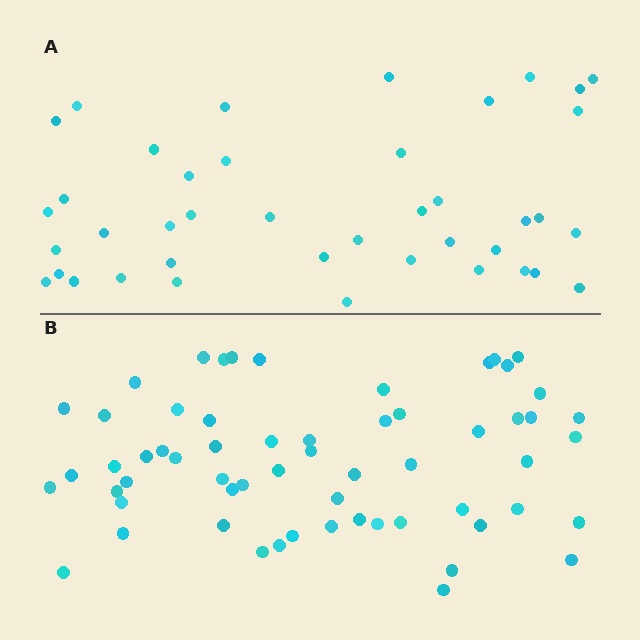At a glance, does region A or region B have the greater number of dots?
Region B (the bottom region) has more dots.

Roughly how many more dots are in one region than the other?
Region B has approximately 20 more dots than region A.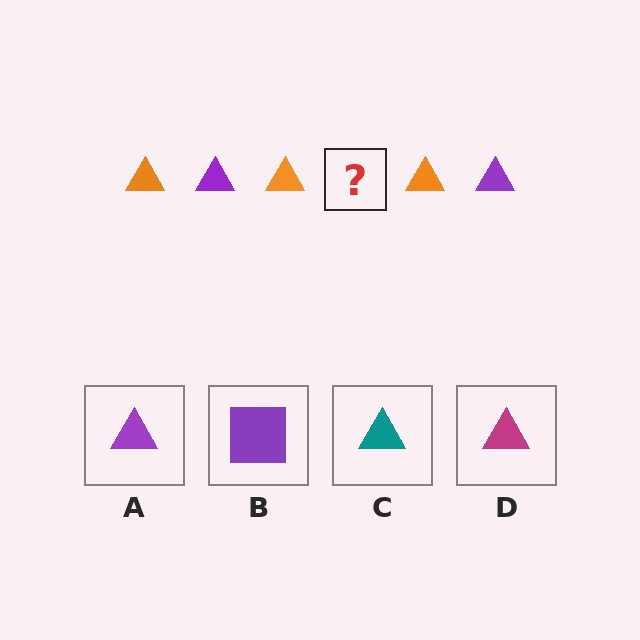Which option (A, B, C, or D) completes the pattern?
A.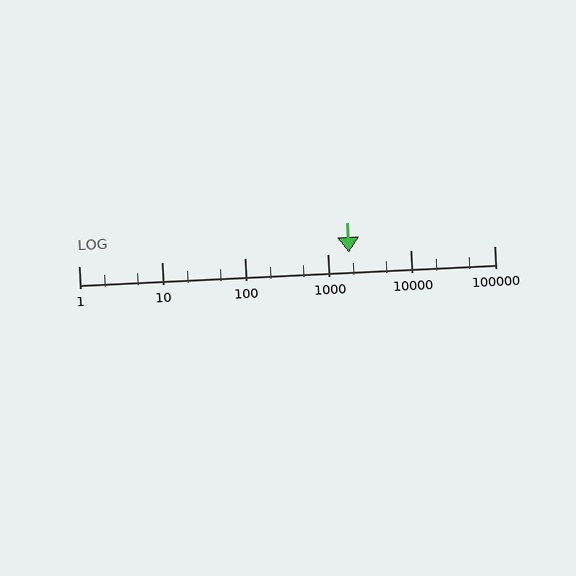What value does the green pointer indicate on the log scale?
The pointer indicates approximately 1800.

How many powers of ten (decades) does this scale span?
The scale spans 5 decades, from 1 to 100000.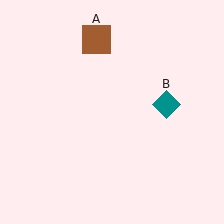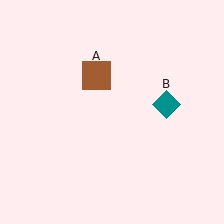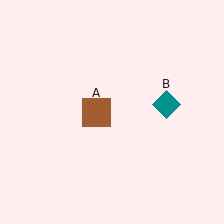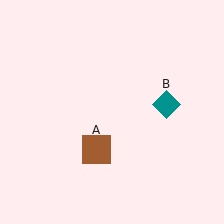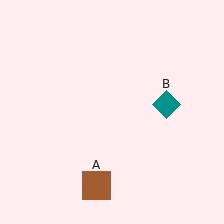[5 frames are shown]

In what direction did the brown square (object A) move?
The brown square (object A) moved down.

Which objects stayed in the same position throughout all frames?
Teal diamond (object B) remained stationary.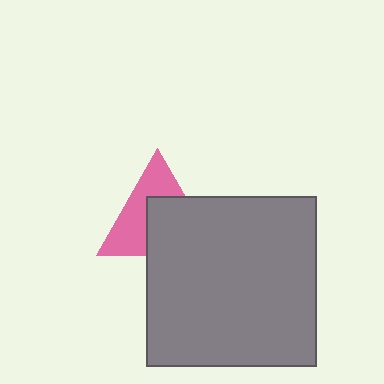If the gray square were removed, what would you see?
You would see the complete pink triangle.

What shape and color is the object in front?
The object in front is a gray square.